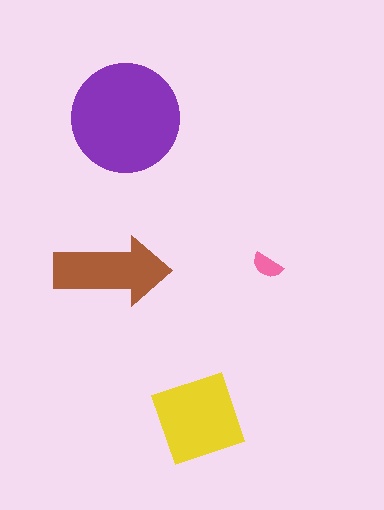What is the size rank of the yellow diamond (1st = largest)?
2nd.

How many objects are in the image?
There are 4 objects in the image.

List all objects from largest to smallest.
The purple circle, the yellow diamond, the brown arrow, the pink semicircle.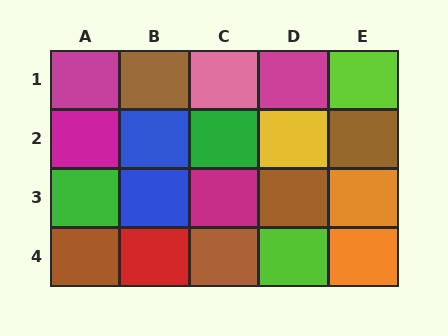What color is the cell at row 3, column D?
Brown.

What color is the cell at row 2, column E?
Brown.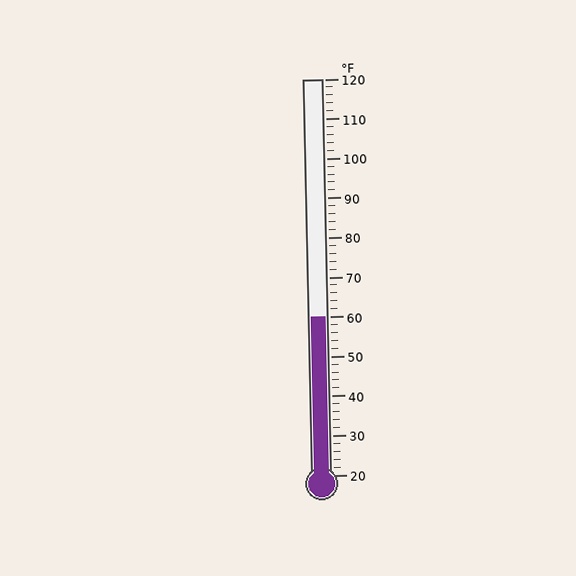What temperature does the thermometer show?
The thermometer shows approximately 60°F.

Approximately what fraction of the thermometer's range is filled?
The thermometer is filled to approximately 40% of its range.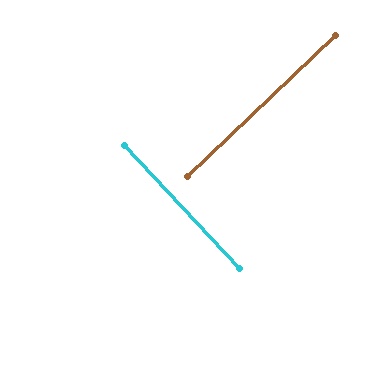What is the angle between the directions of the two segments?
Approximately 89 degrees.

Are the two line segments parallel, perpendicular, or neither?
Perpendicular — they meet at approximately 89°.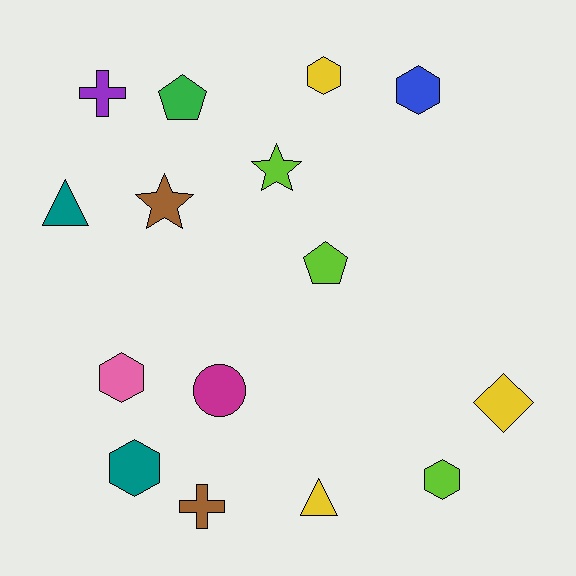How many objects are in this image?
There are 15 objects.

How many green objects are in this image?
There is 1 green object.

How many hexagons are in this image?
There are 5 hexagons.